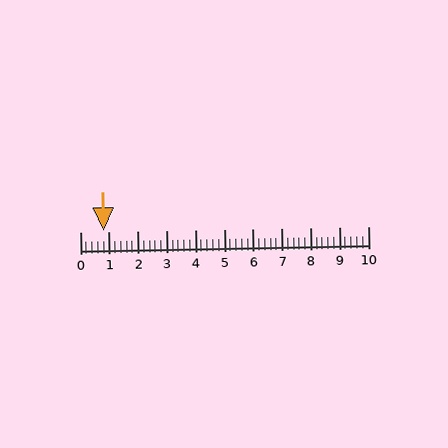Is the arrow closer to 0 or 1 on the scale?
The arrow is closer to 1.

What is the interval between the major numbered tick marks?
The major tick marks are spaced 1 units apart.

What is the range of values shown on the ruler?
The ruler shows values from 0 to 10.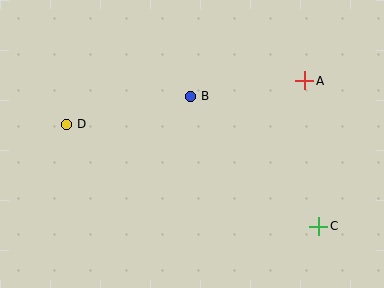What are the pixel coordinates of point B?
Point B is at (190, 96).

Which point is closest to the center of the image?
Point B at (190, 96) is closest to the center.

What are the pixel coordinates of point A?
Point A is at (305, 81).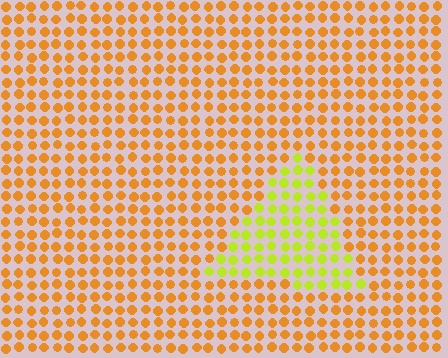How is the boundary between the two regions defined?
The boundary is defined purely by a slight shift in hue (about 44 degrees). Spacing, size, and orientation are identical on both sides.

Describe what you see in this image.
The image is filled with small orange elements in a uniform arrangement. A triangle-shaped region is visible where the elements are tinted to a slightly different hue, forming a subtle color boundary.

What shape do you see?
I see a triangle.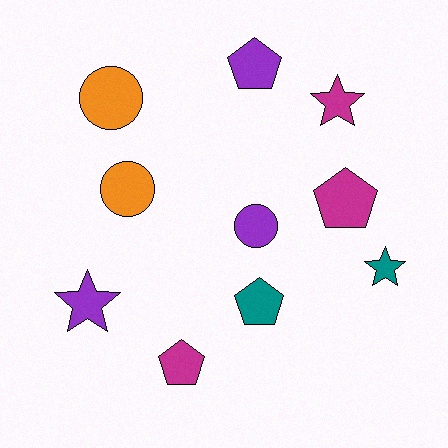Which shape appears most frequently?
Pentagon, with 4 objects.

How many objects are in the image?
There are 10 objects.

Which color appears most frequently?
Purple, with 3 objects.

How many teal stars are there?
There is 1 teal star.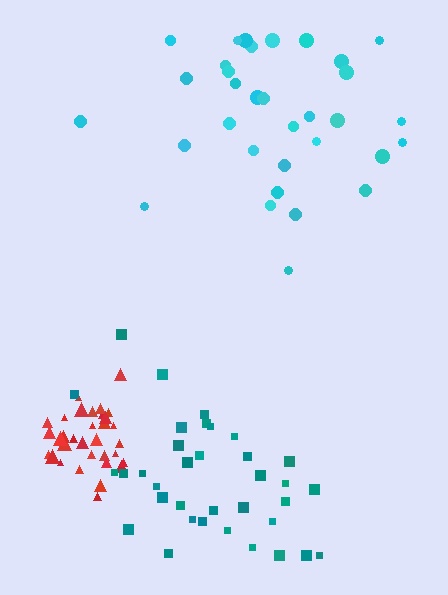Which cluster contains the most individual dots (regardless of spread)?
Teal (35).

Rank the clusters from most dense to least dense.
red, teal, cyan.